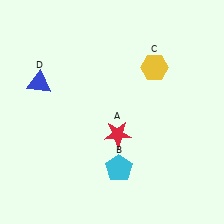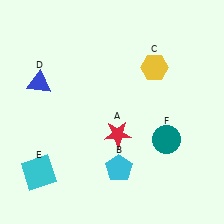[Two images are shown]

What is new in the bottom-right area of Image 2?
A teal circle (F) was added in the bottom-right area of Image 2.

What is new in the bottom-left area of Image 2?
A cyan square (E) was added in the bottom-left area of Image 2.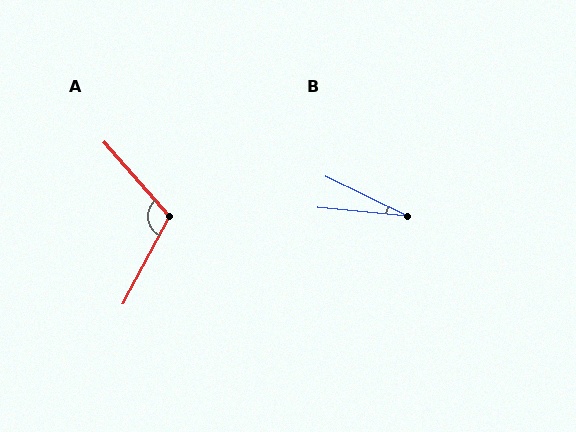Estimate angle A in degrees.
Approximately 111 degrees.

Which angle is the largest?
A, at approximately 111 degrees.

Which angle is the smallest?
B, at approximately 20 degrees.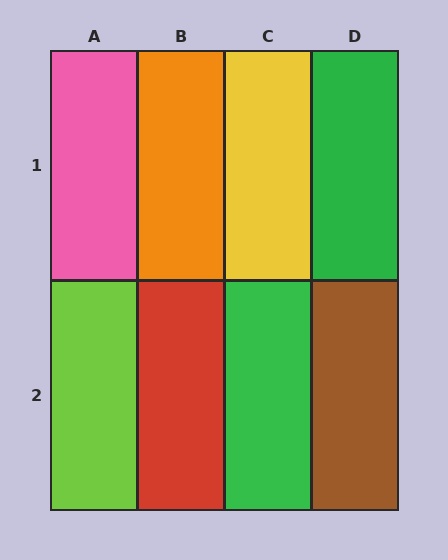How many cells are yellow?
1 cell is yellow.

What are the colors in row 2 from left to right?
Lime, red, green, brown.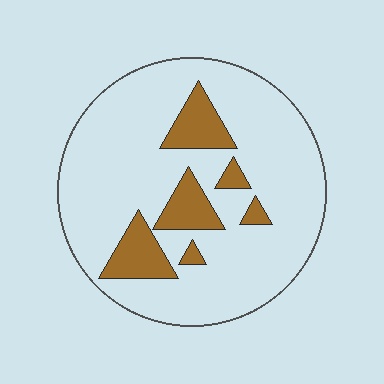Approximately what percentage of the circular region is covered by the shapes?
Approximately 15%.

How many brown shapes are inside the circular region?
6.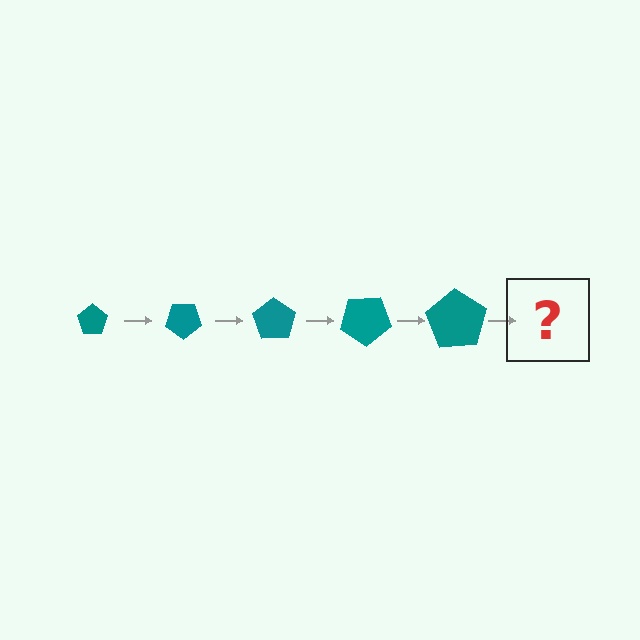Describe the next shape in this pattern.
It should be a pentagon, larger than the previous one and rotated 175 degrees from the start.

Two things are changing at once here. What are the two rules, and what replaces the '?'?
The two rules are that the pentagon grows larger each step and it rotates 35 degrees each step. The '?' should be a pentagon, larger than the previous one and rotated 175 degrees from the start.